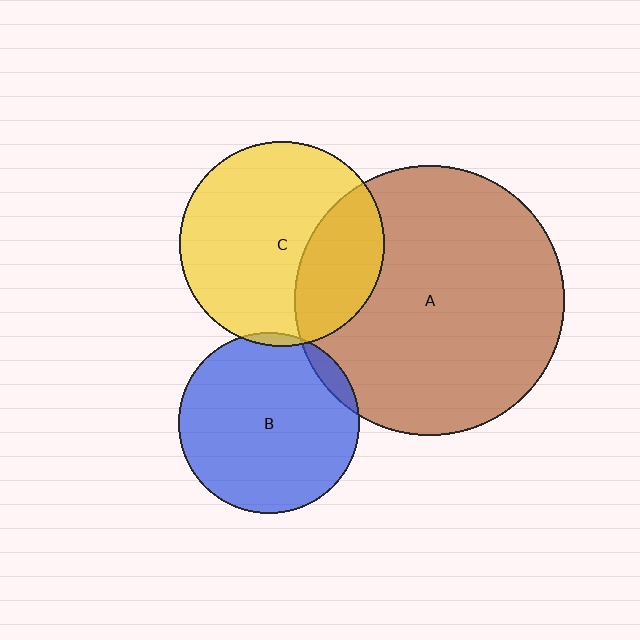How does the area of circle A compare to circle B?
Approximately 2.2 times.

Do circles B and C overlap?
Yes.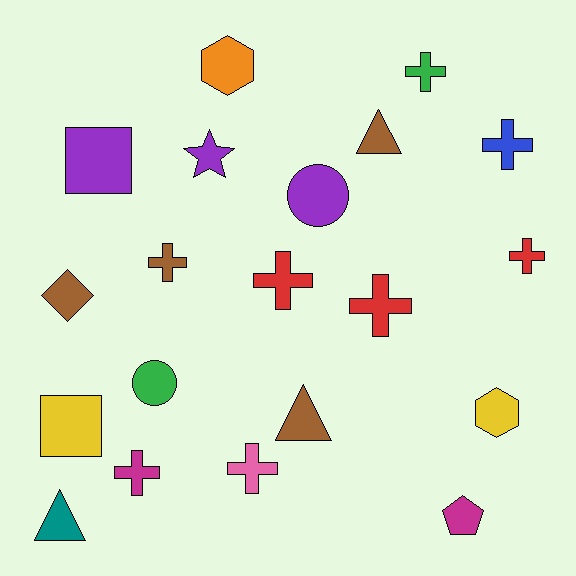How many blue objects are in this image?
There is 1 blue object.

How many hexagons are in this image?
There are 2 hexagons.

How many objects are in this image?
There are 20 objects.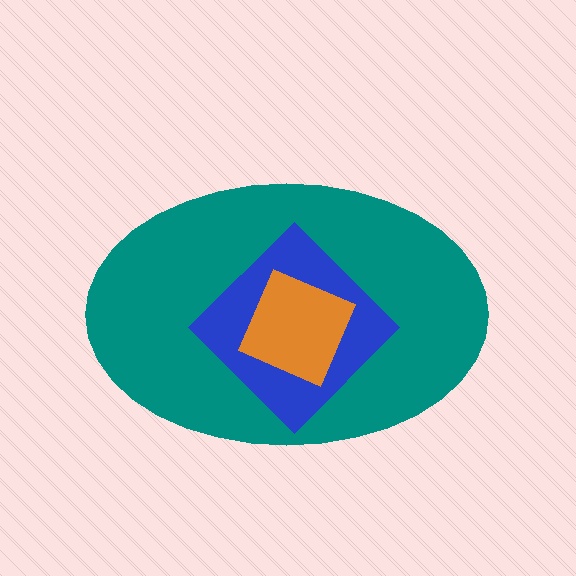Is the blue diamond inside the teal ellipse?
Yes.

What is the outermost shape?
The teal ellipse.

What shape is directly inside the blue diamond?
The orange square.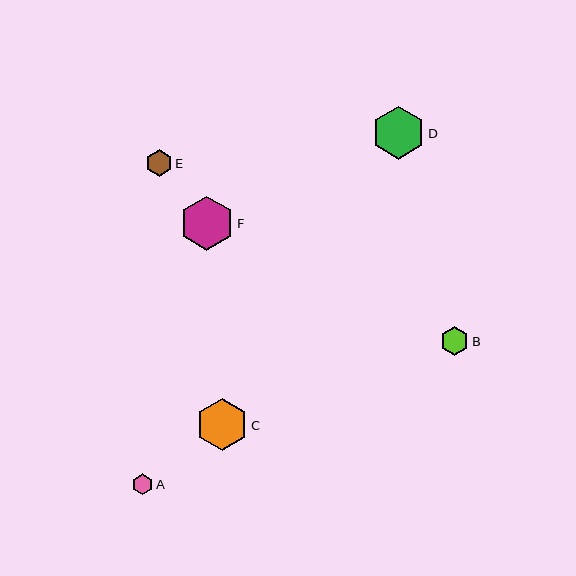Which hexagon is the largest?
Hexagon F is the largest with a size of approximately 54 pixels.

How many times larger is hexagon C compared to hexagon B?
Hexagon C is approximately 1.8 times the size of hexagon B.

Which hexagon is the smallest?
Hexagon A is the smallest with a size of approximately 21 pixels.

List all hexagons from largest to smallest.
From largest to smallest: F, D, C, B, E, A.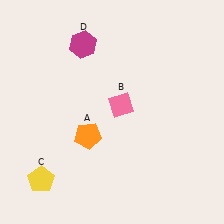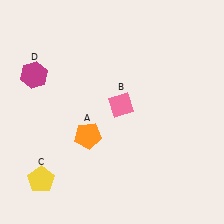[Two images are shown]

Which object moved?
The magenta hexagon (D) moved left.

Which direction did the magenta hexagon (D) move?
The magenta hexagon (D) moved left.